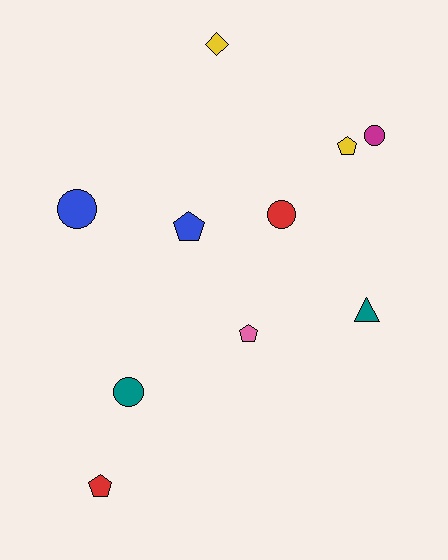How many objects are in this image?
There are 10 objects.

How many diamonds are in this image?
There is 1 diamond.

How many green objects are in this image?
There are no green objects.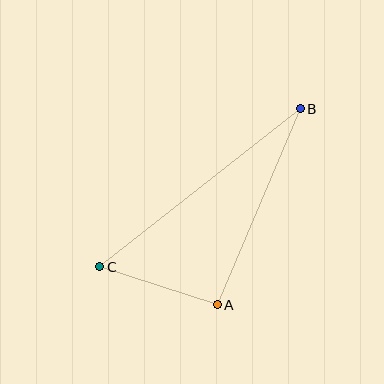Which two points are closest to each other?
Points A and C are closest to each other.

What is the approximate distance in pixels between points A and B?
The distance between A and B is approximately 213 pixels.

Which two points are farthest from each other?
Points B and C are farthest from each other.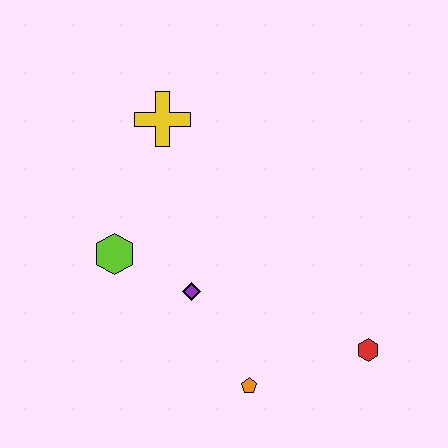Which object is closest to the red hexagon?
The orange pentagon is closest to the red hexagon.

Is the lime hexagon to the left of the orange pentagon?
Yes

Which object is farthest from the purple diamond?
The red hexagon is farthest from the purple diamond.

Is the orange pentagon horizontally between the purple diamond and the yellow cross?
No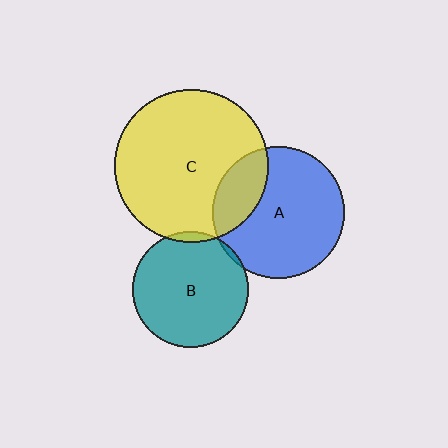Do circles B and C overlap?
Yes.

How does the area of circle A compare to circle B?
Approximately 1.3 times.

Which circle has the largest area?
Circle C (yellow).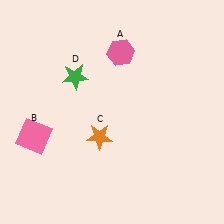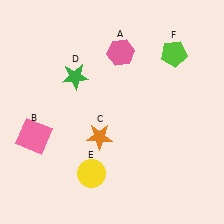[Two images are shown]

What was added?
A yellow circle (E), a lime pentagon (F) were added in Image 2.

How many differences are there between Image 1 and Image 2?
There are 2 differences between the two images.